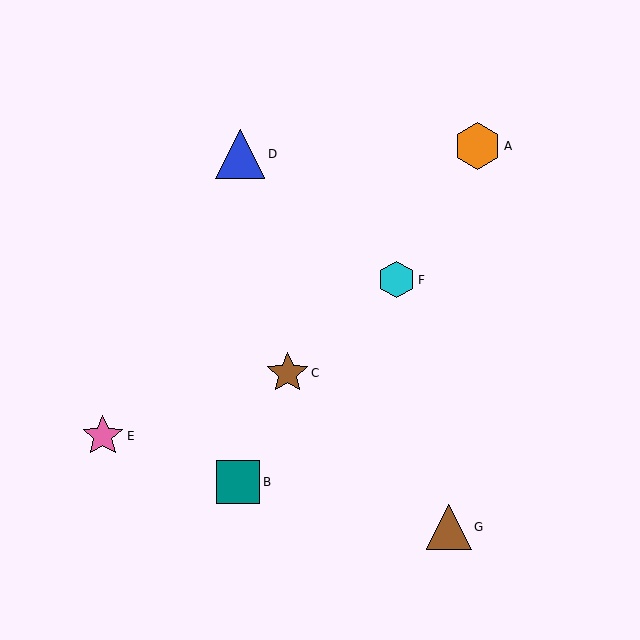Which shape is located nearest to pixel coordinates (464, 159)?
The orange hexagon (labeled A) at (478, 146) is nearest to that location.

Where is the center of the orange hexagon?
The center of the orange hexagon is at (478, 146).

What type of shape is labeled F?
Shape F is a cyan hexagon.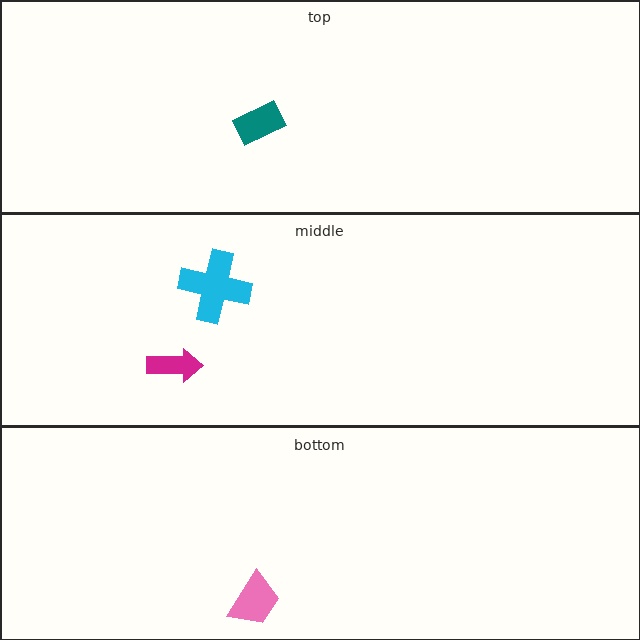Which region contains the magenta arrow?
The middle region.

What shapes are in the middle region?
The cyan cross, the magenta arrow.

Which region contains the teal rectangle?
The top region.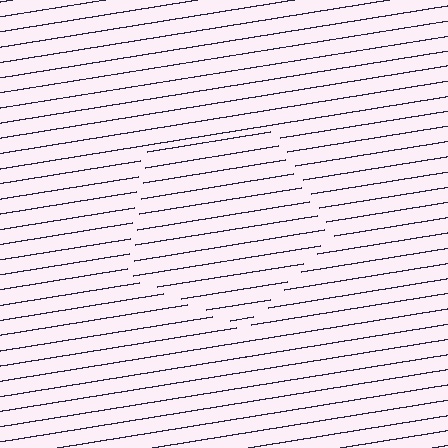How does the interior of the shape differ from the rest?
The interior of the shape contains the same grating, shifted by half a period — the contour is defined by the phase discontinuity where line-ends from the inner and outer gratings abut.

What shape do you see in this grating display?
An illusory pentagon. The interior of the shape contains the same grating, shifted by half a period — the contour is defined by the phase discontinuity where line-ends from the inner and outer gratings abut.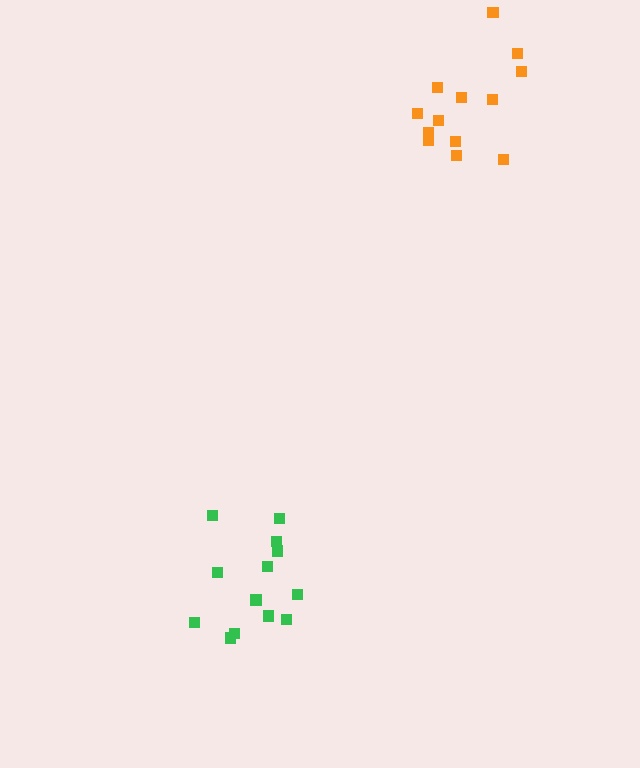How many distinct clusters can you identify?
There are 2 distinct clusters.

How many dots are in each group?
Group 1: 13 dots, Group 2: 13 dots (26 total).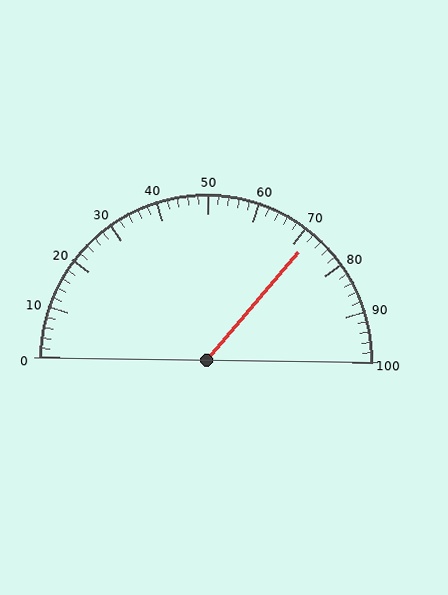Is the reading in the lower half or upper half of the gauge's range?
The reading is in the upper half of the range (0 to 100).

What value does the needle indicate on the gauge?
The needle indicates approximately 72.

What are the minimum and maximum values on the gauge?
The gauge ranges from 0 to 100.